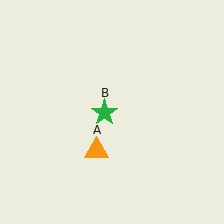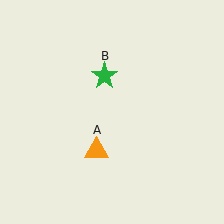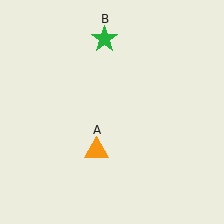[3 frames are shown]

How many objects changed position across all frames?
1 object changed position: green star (object B).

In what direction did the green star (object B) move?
The green star (object B) moved up.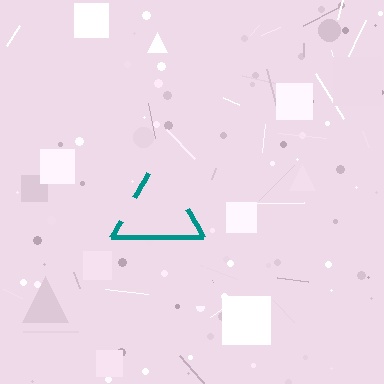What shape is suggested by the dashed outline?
The dashed outline suggests a triangle.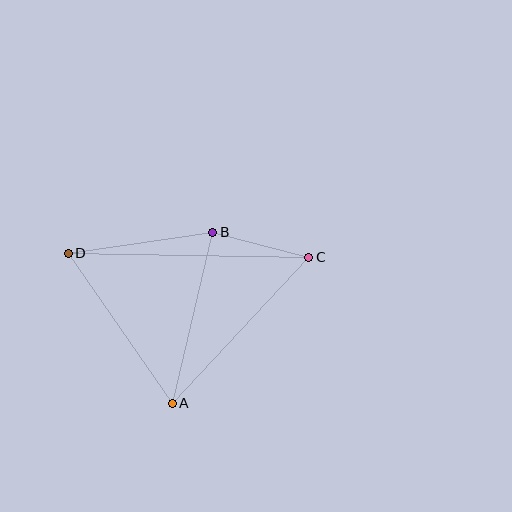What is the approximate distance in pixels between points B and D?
The distance between B and D is approximately 146 pixels.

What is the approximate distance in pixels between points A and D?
The distance between A and D is approximately 183 pixels.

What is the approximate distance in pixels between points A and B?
The distance between A and B is approximately 175 pixels.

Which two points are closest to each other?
Points B and C are closest to each other.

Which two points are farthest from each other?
Points C and D are farthest from each other.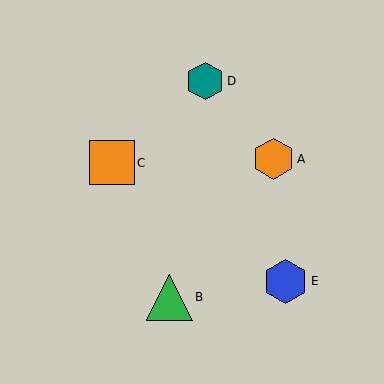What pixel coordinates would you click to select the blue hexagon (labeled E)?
Click at (285, 281) to select the blue hexagon E.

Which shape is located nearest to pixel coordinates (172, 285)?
The green triangle (labeled B) at (169, 297) is nearest to that location.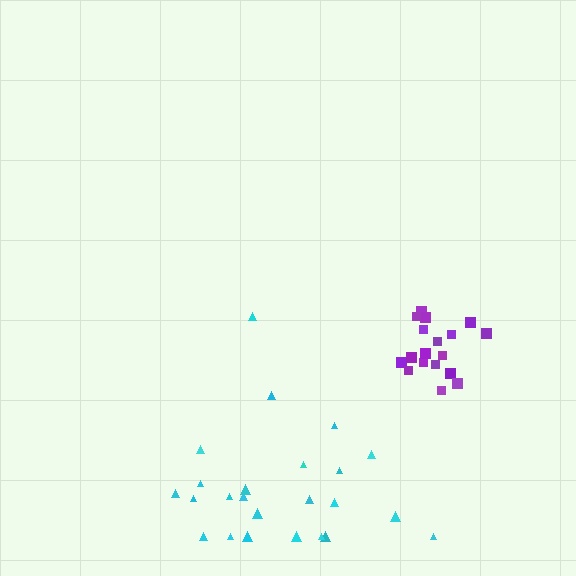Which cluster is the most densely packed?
Purple.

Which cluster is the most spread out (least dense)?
Cyan.